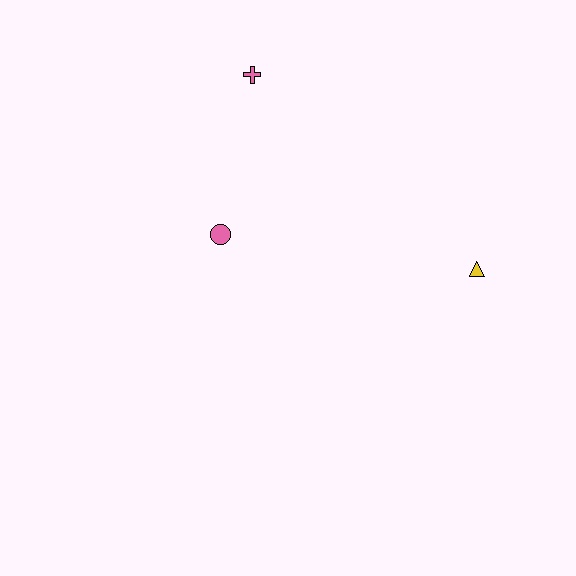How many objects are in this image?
There are 3 objects.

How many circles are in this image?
There is 1 circle.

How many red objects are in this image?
There are no red objects.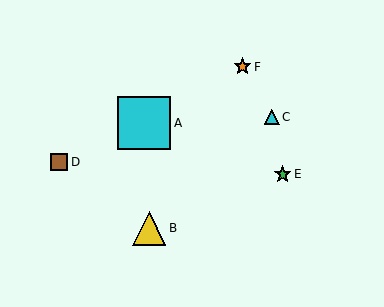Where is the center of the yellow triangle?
The center of the yellow triangle is at (149, 228).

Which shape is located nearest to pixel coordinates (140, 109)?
The cyan square (labeled A) at (144, 123) is nearest to that location.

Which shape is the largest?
The cyan square (labeled A) is the largest.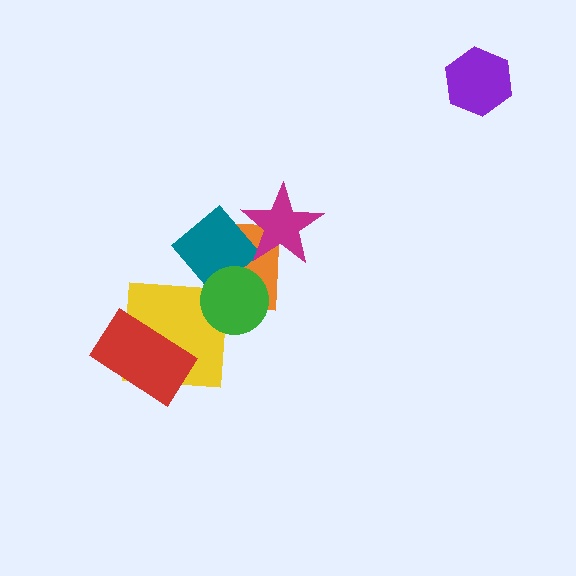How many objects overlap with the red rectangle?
1 object overlaps with the red rectangle.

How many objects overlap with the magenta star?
2 objects overlap with the magenta star.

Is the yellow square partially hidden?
Yes, it is partially covered by another shape.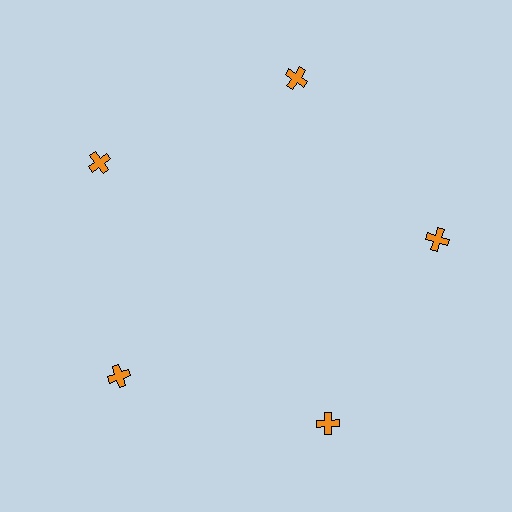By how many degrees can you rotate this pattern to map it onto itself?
The pattern maps onto itself every 72 degrees of rotation.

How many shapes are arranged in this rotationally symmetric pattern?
There are 5 shapes, arranged in 5 groups of 1.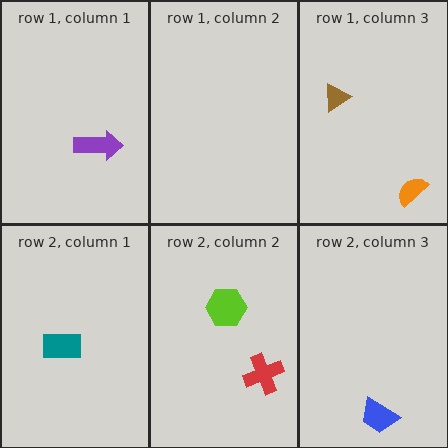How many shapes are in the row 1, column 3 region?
2.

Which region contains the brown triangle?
The row 1, column 3 region.